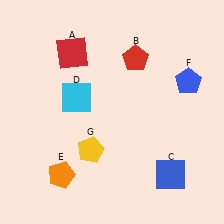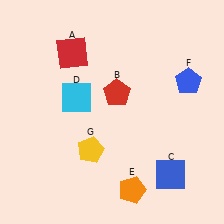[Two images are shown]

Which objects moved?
The objects that moved are: the red pentagon (B), the orange pentagon (E).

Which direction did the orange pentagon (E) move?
The orange pentagon (E) moved right.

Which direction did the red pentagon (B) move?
The red pentagon (B) moved down.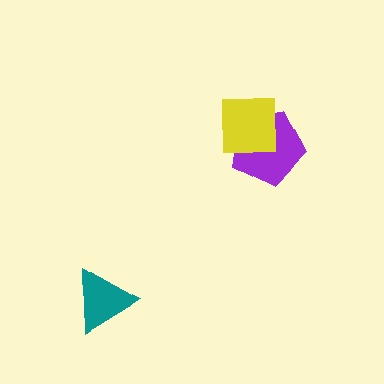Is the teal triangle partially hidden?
No, no other shape covers it.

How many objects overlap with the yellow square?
1 object overlaps with the yellow square.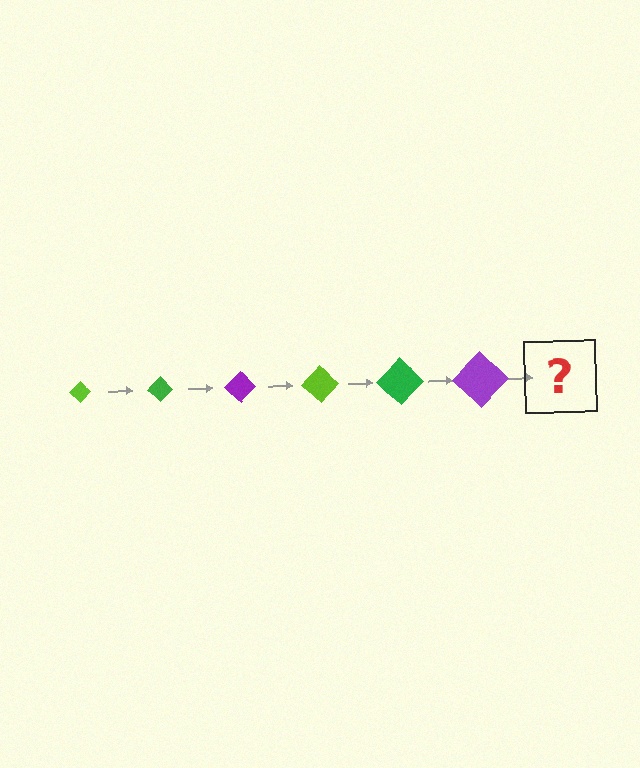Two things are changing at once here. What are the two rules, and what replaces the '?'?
The two rules are that the diamond grows larger each step and the color cycles through lime, green, and purple. The '?' should be a lime diamond, larger than the previous one.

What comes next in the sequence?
The next element should be a lime diamond, larger than the previous one.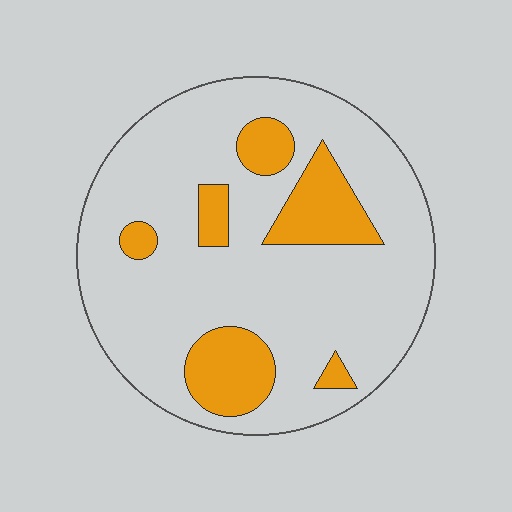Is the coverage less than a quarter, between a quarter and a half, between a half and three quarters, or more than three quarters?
Less than a quarter.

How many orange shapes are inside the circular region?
6.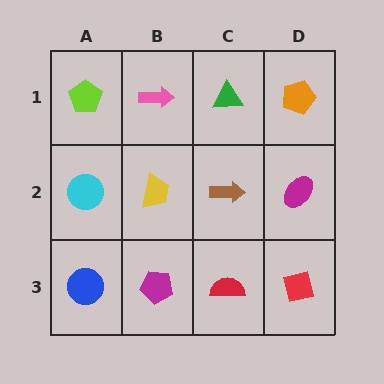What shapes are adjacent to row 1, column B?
A yellow trapezoid (row 2, column B), a lime pentagon (row 1, column A), a green triangle (row 1, column C).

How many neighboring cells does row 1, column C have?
3.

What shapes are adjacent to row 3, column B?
A yellow trapezoid (row 2, column B), a blue circle (row 3, column A), a red semicircle (row 3, column C).